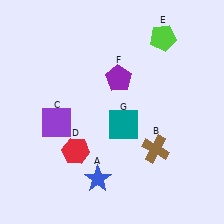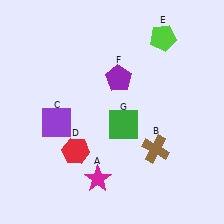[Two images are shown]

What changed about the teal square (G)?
In Image 1, G is teal. In Image 2, it changed to green.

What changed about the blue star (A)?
In Image 1, A is blue. In Image 2, it changed to magenta.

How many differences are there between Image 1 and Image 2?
There are 2 differences between the two images.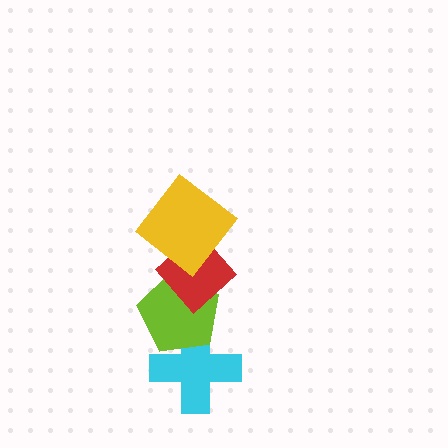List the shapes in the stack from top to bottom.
From top to bottom: the yellow diamond, the red diamond, the lime pentagon, the cyan cross.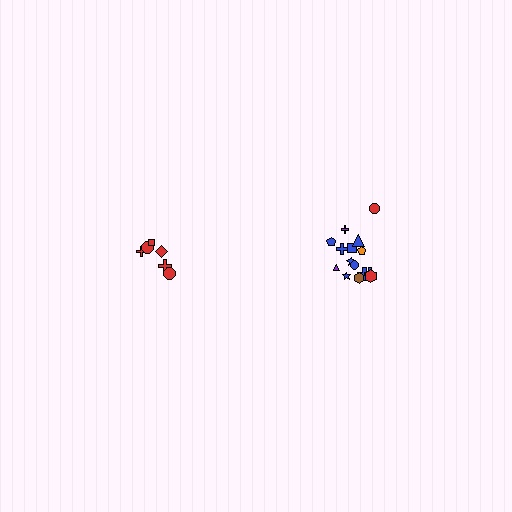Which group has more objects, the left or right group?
The right group.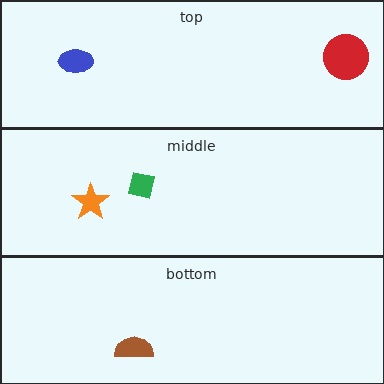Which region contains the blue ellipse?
The top region.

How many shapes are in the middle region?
2.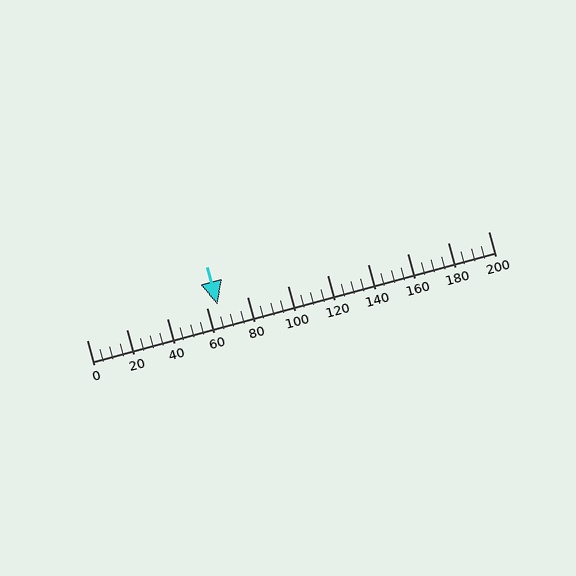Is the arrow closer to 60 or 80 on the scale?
The arrow is closer to 60.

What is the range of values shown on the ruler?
The ruler shows values from 0 to 200.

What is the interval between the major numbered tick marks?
The major tick marks are spaced 20 units apart.